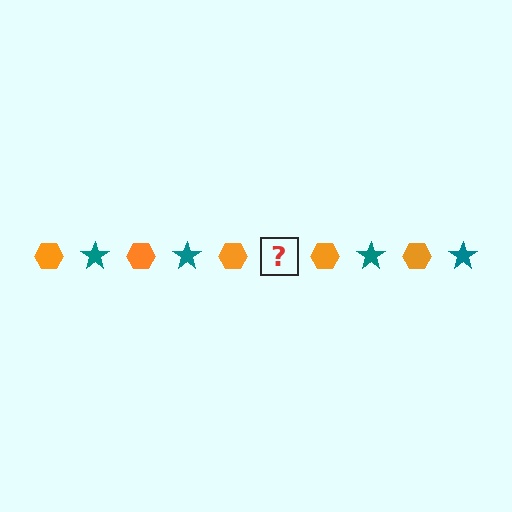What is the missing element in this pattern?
The missing element is a teal star.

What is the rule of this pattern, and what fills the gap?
The rule is that the pattern alternates between orange hexagon and teal star. The gap should be filled with a teal star.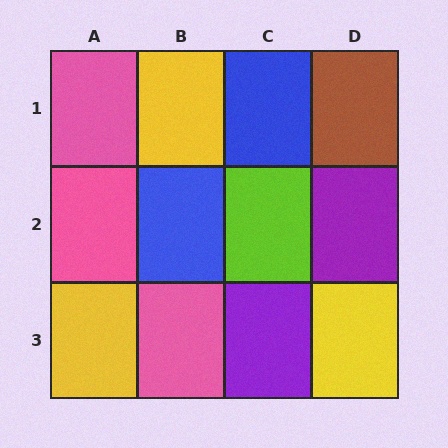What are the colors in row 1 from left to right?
Pink, yellow, blue, brown.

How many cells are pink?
3 cells are pink.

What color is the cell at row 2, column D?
Purple.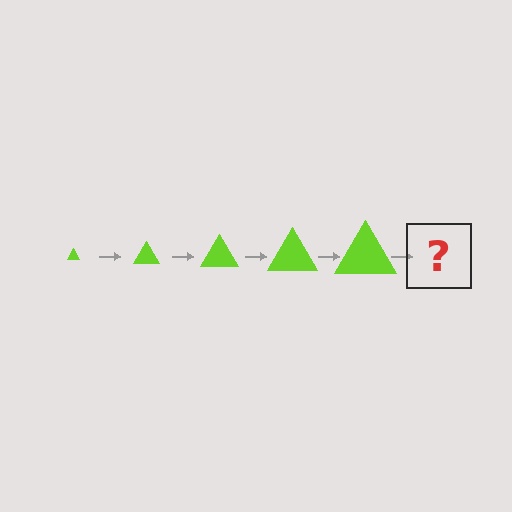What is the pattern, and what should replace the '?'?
The pattern is that the triangle gets progressively larger each step. The '?' should be a lime triangle, larger than the previous one.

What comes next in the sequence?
The next element should be a lime triangle, larger than the previous one.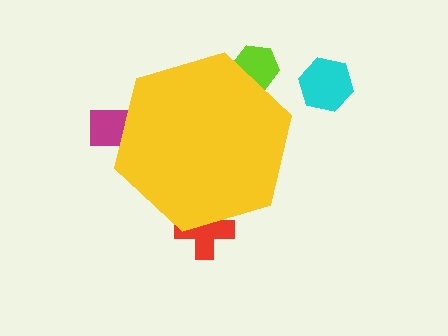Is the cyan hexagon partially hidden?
No, the cyan hexagon is fully visible.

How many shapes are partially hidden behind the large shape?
3 shapes are partially hidden.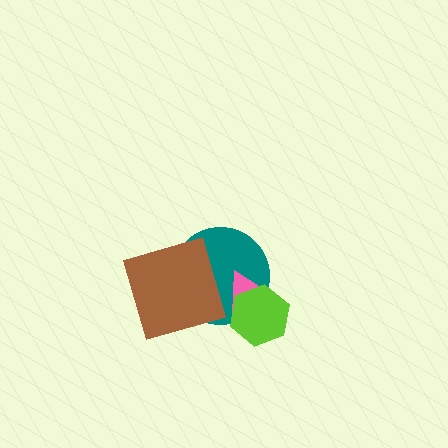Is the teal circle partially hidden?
Yes, it is partially covered by another shape.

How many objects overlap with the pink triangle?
2 objects overlap with the pink triangle.